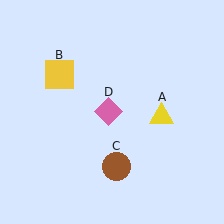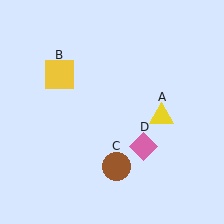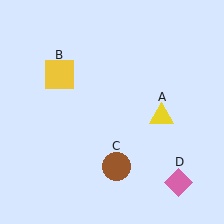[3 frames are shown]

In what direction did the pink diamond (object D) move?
The pink diamond (object D) moved down and to the right.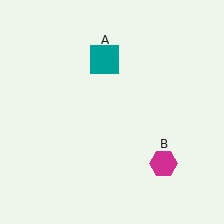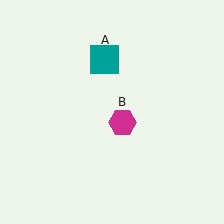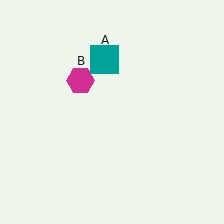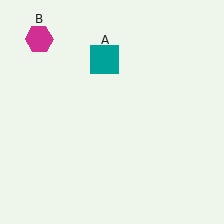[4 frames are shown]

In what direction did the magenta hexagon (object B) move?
The magenta hexagon (object B) moved up and to the left.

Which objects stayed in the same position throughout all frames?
Teal square (object A) remained stationary.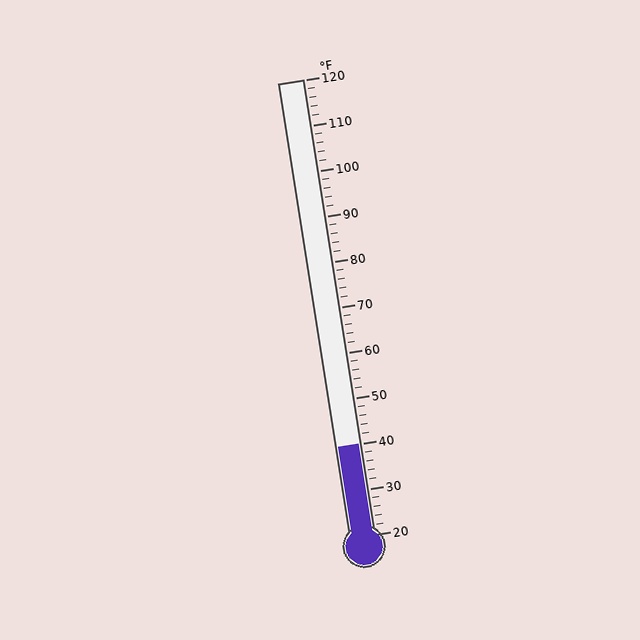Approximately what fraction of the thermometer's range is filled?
The thermometer is filled to approximately 20% of its range.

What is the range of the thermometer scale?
The thermometer scale ranges from 20°F to 120°F.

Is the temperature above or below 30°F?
The temperature is above 30°F.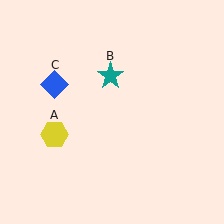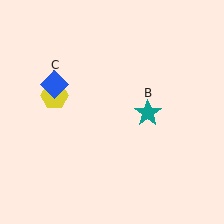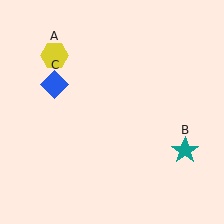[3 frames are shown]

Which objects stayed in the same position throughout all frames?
Blue diamond (object C) remained stationary.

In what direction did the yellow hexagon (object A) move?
The yellow hexagon (object A) moved up.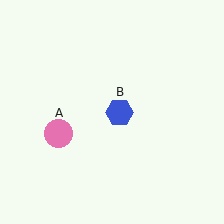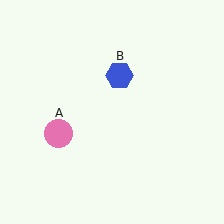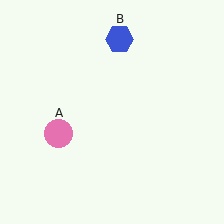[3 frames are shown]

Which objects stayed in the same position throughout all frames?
Pink circle (object A) remained stationary.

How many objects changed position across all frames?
1 object changed position: blue hexagon (object B).